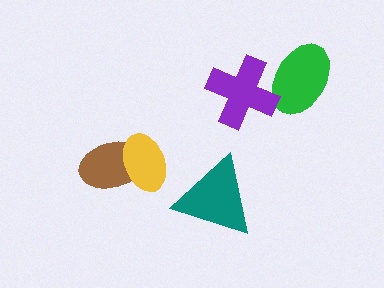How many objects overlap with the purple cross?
1 object overlaps with the purple cross.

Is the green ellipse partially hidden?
Yes, it is partially covered by another shape.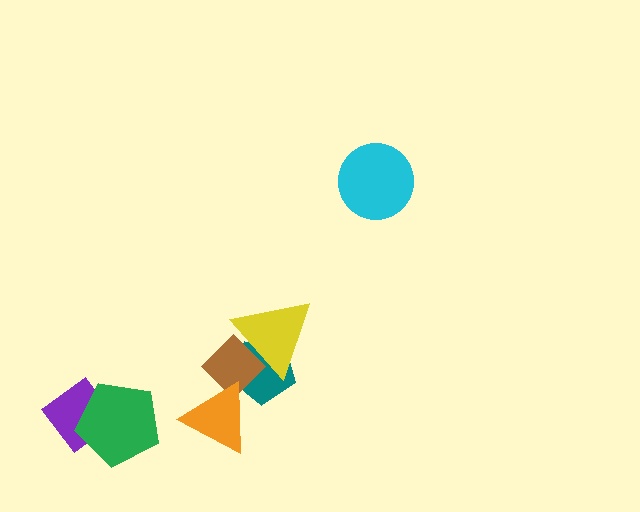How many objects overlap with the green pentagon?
1 object overlaps with the green pentagon.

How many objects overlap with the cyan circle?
0 objects overlap with the cyan circle.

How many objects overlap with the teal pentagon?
3 objects overlap with the teal pentagon.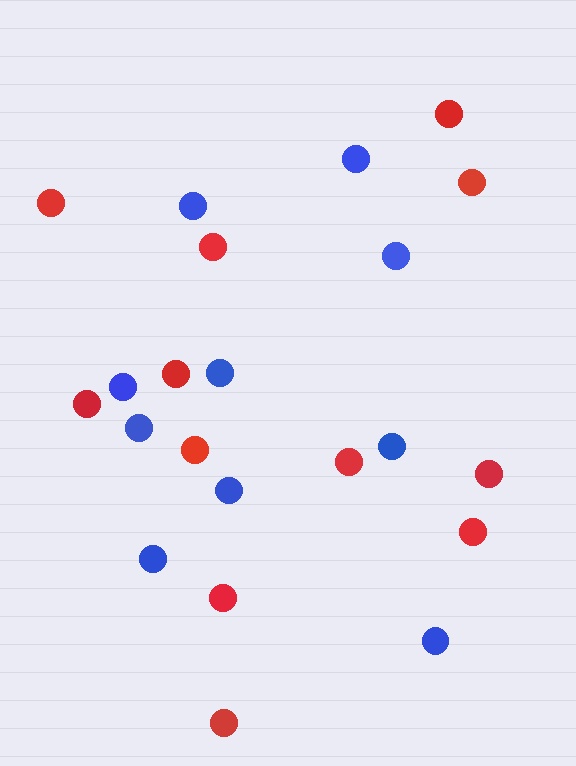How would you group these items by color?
There are 2 groups: one group of blue circles (10) and one group of red circles (12).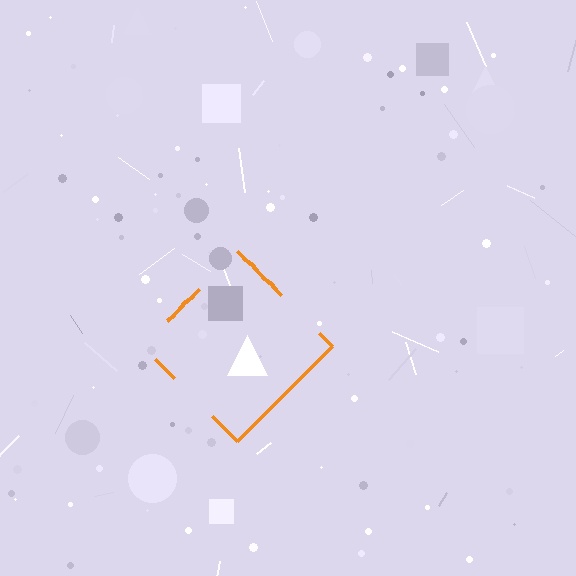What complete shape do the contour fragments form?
The contour fragments form a diamond.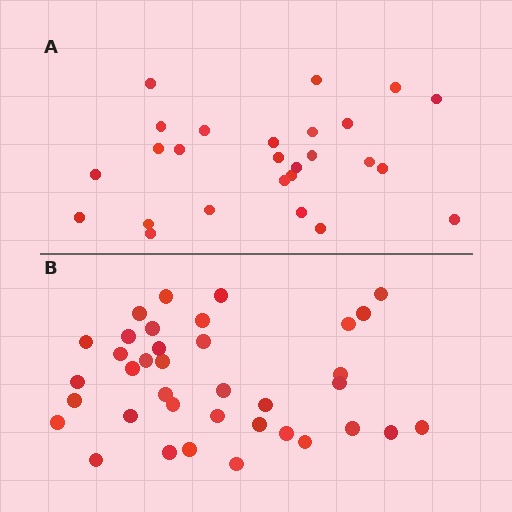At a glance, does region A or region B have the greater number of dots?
Region B (the bottom region) has more dots.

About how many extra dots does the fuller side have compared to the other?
Region B has roughly 12 or so more dots than region A.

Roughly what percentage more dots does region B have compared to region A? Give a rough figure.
About 40% more.